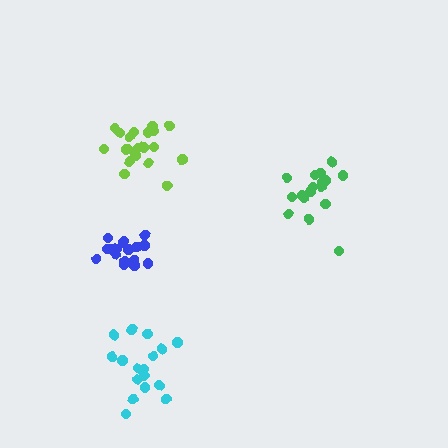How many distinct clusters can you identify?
There are 4 distinct clusters.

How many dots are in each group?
Group 1: 17 dots, Group 2: 18 dots, Group 3: 17 dots, Group 4: 20 dots (72 total).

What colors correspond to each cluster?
The clusters are colored: blue, cyan, green, lime.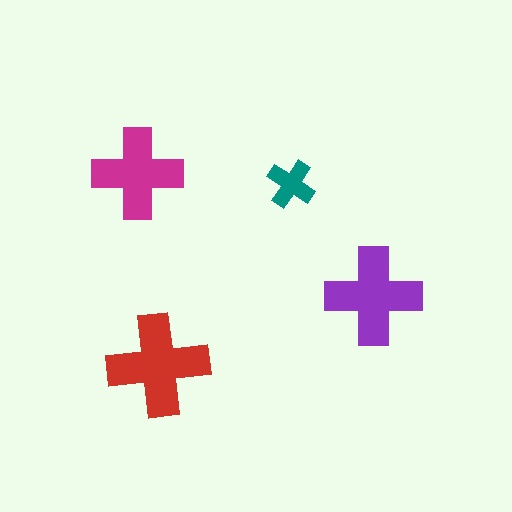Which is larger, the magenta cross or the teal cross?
The magenta one.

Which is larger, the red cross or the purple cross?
The red one.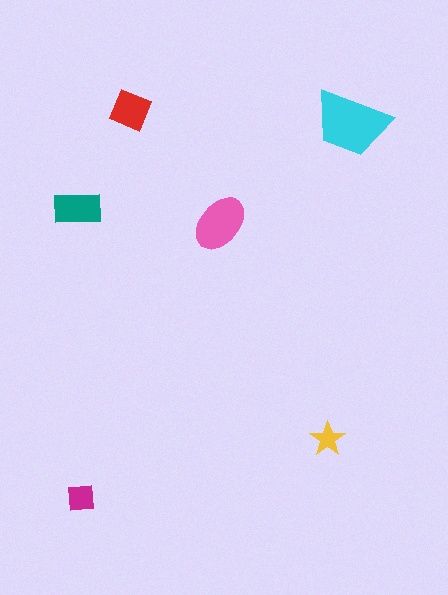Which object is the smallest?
The yellow star.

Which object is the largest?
The cyan trapezoid.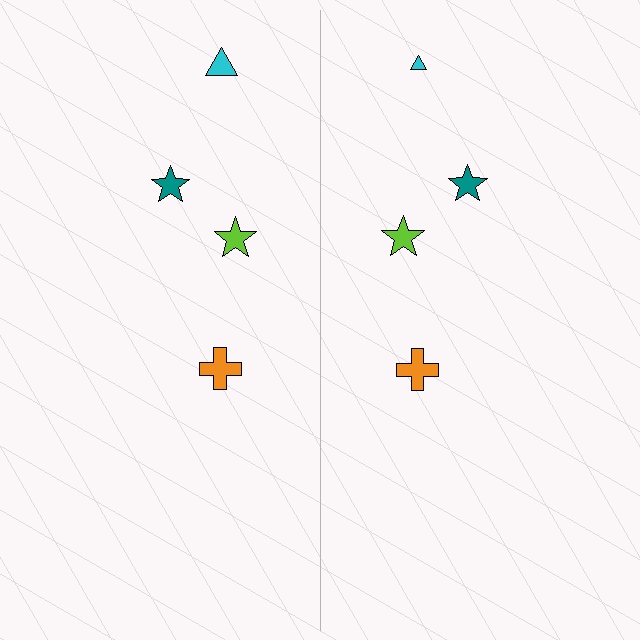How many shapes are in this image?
There are 8 shapes in this image.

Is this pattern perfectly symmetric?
No, the pattern is not perfectly symmetric. The cyan triangle on the right side has a different size than its mirror counterpart.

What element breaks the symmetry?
The cyan triangle on the right side has a different size than its mirror counterpart.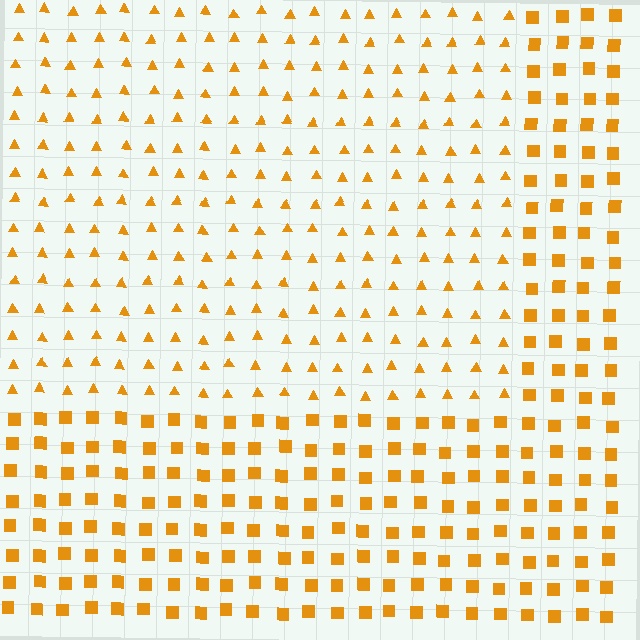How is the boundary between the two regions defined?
The boundary is defined by a change in element shape: triangles inside vs. squares outside. All elements share the same color and spacing.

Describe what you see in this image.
The image is filled with small orange elements arranged in a uniform grid. A rectangle-shaped region contains triangles, while the surrounding area contains squares. The boundary is defined purely by the change in element shape.